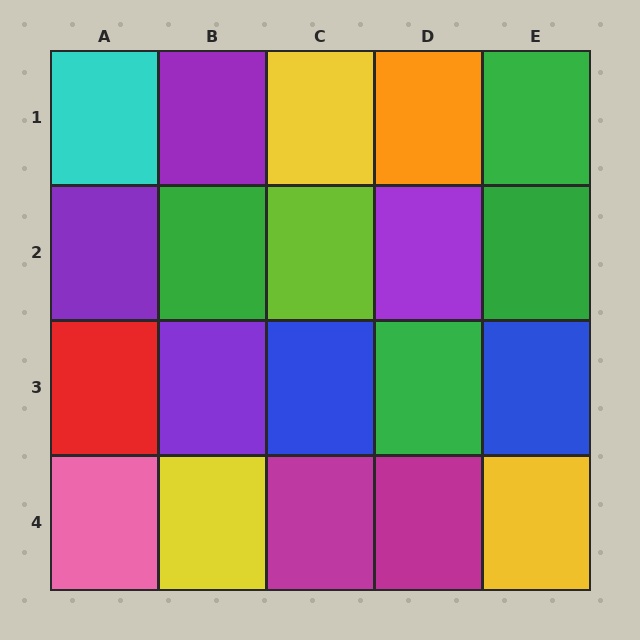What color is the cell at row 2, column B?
Green.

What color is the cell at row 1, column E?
Green.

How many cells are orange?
1 cell is orange.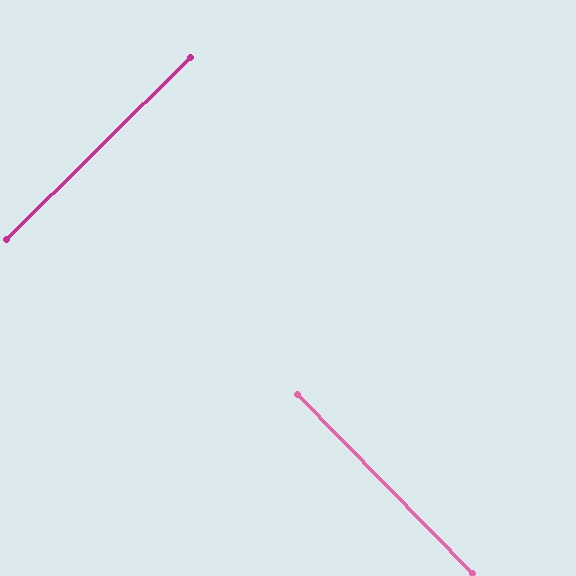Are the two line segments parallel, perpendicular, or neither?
Perpendicular — they meet at approximately 90°.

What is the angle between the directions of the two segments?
Approximately 90 degrees.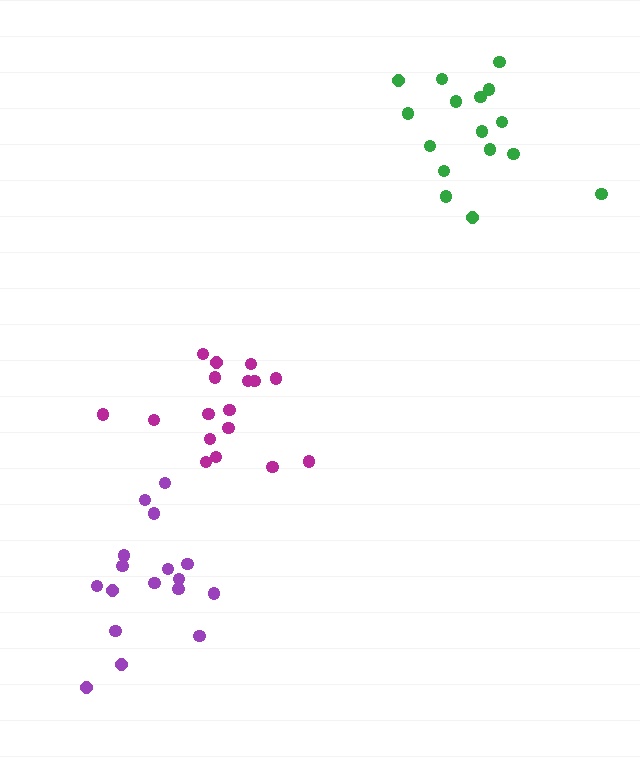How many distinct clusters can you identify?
There are 3 distinct clusters.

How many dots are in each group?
Group 1: 17 dots, Group 2: 16 dots, Group 3: 17 dots (50 total).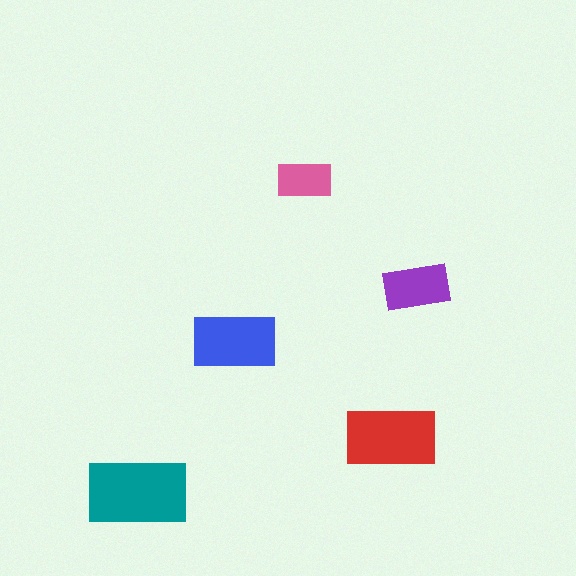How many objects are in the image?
There are 5 objects in the image.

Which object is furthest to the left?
The teal rectangle is leftmost.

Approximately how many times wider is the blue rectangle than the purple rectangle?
About 1.5 times wider.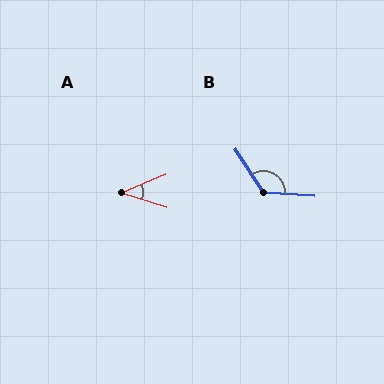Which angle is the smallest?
A, at approximately 41 degrees.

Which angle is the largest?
B, at approximately 127 degrees.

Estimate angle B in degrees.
Approximately 127 degrees.